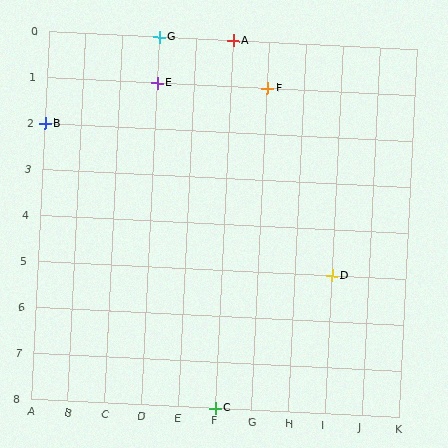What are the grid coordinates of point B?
Point B is at grid coordinates (A, 2).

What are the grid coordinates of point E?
Point E is at grid coordinates (D, 1).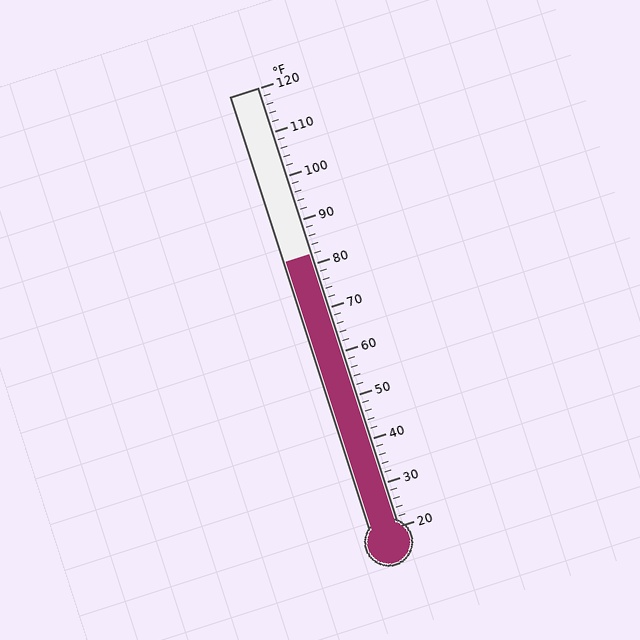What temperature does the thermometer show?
The thermometer shows approximately 82°F.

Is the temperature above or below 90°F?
The temperature is below 90°F.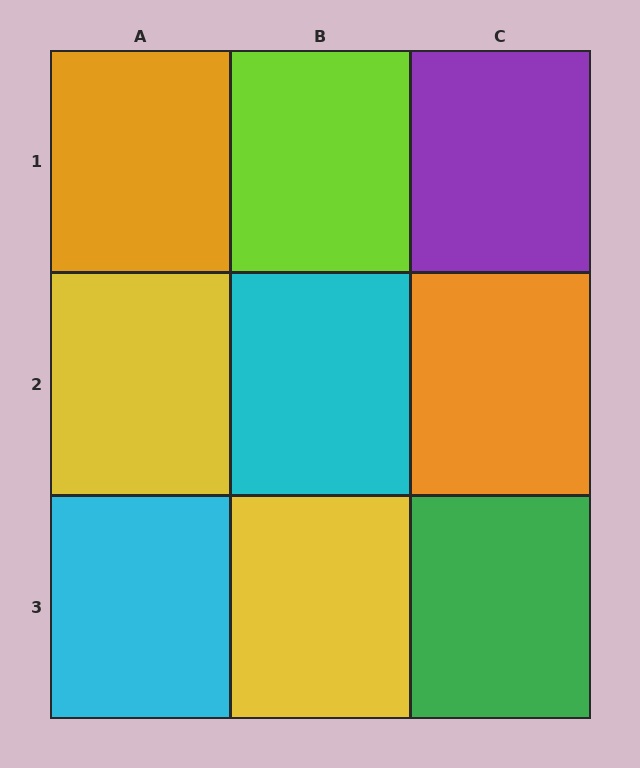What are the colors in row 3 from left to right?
Cyan, yellow, green.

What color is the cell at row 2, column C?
Orange.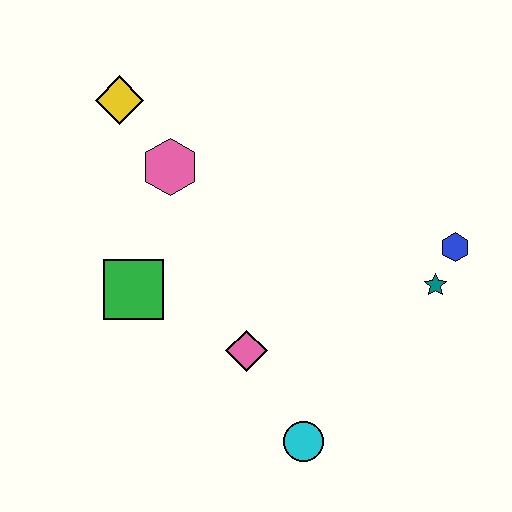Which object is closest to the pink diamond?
The cyan circle is closest to the pink diamond.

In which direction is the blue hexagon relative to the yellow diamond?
The blue hexagon is to the right of the yellow diamond.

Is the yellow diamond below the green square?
No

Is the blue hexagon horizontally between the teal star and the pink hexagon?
No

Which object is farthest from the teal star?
The yellow diamond is farthest from the teal star.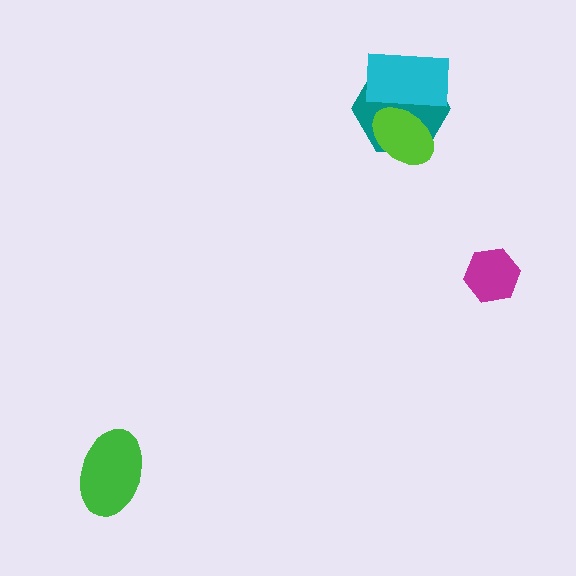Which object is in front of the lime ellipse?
The cyan rectangle is in front of the lime ellipse.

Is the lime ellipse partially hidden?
Yes, it is partially covered by another shape.